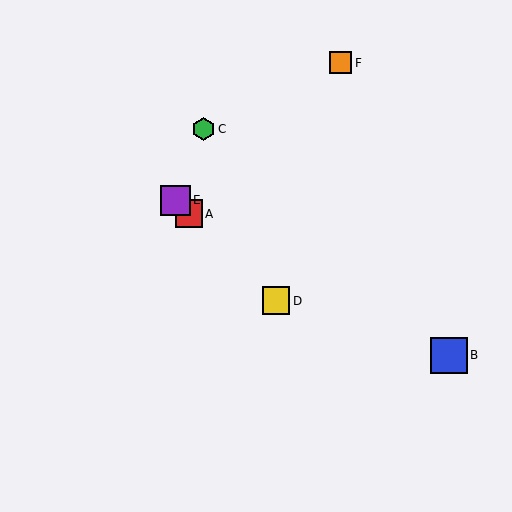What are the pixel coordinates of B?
Object B is at (449, 355).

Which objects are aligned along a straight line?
Objects A, D, E are aligned along a straight line.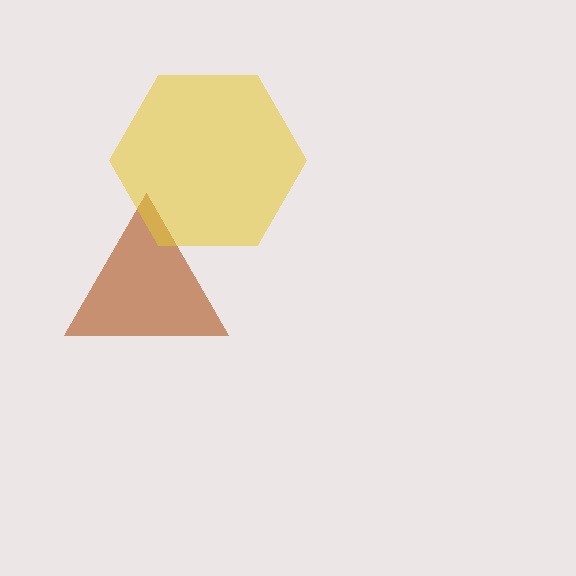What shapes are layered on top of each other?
The layered shapes are: a brown triangle, a yellow hexagon.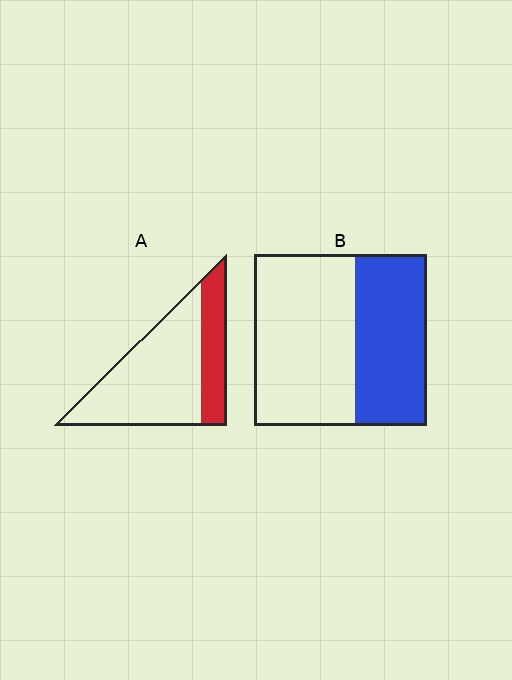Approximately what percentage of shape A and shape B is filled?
A is approximately 30% and B is approximately 40%.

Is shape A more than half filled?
No.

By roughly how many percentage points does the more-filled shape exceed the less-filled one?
By roughly 15 percentage points (B over A).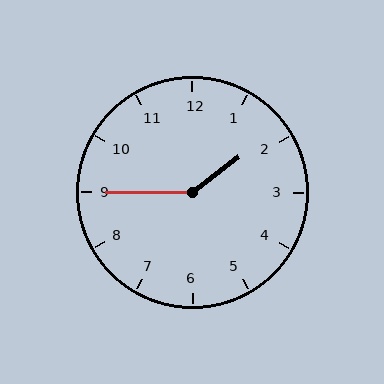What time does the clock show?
1:45.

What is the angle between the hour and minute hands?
Approximately 142 degrees.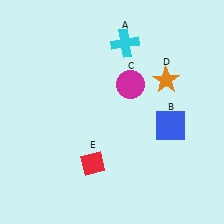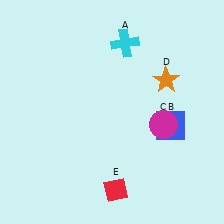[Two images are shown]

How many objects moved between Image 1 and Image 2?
2 objects moved between the two images.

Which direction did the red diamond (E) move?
The red diamond (E) moved down.